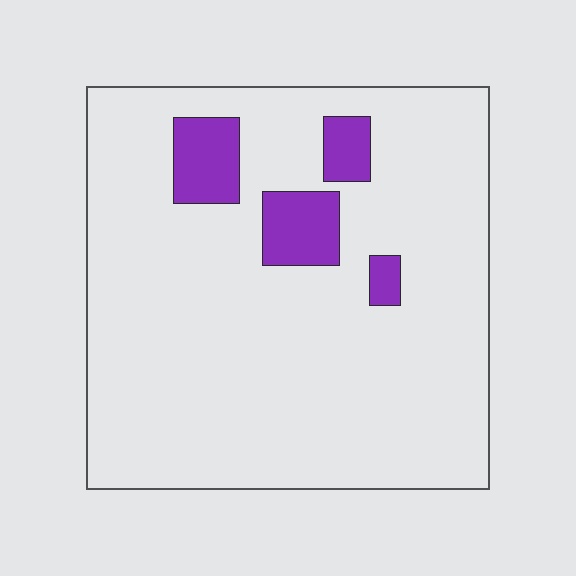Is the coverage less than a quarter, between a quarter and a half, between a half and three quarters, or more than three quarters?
Less than a quarter.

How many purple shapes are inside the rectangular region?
4.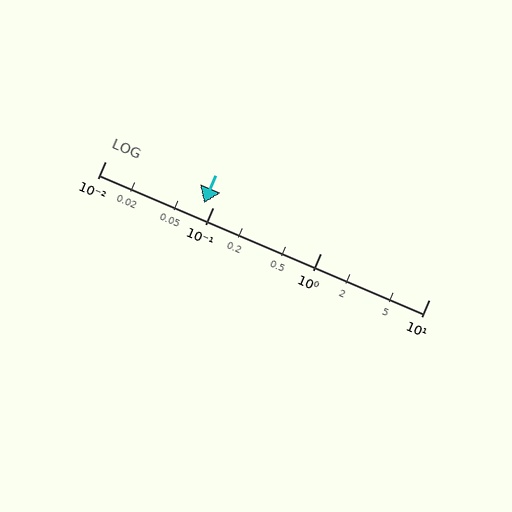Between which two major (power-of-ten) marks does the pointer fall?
The pointer is between 0.01 and 0.1.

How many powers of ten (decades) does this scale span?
The scale spans 3 decades, from 0.01 to 10.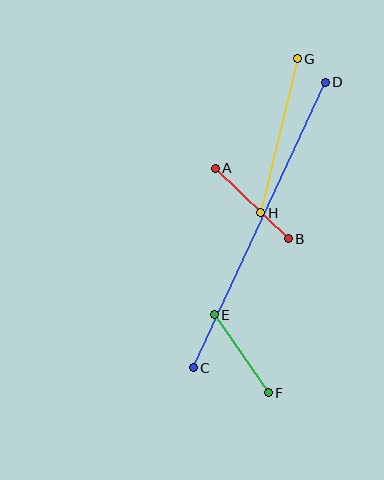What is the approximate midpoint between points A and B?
The midpoint is at approximately (252, 203) pixels.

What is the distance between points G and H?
The distance is approximately 158 pixels.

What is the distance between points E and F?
The distance is approximately 95 pixels.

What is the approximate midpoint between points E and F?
The midpoint is at approximately (241, 354) pixels.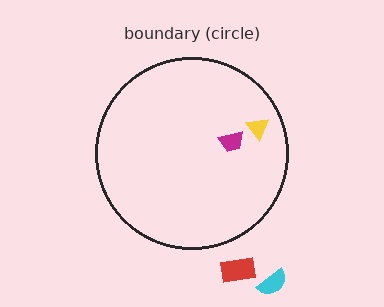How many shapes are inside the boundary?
2 inside, 2 outside.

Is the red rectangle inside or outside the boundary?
Outside.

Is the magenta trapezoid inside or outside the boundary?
Inside.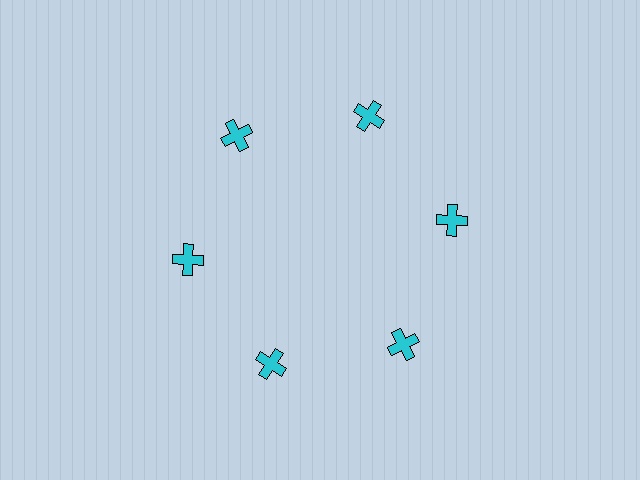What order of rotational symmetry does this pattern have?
This pattern has 6-fold rotational symmetry.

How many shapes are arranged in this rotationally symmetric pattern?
There are 6 shapes, arranged in 6 groups of 1.